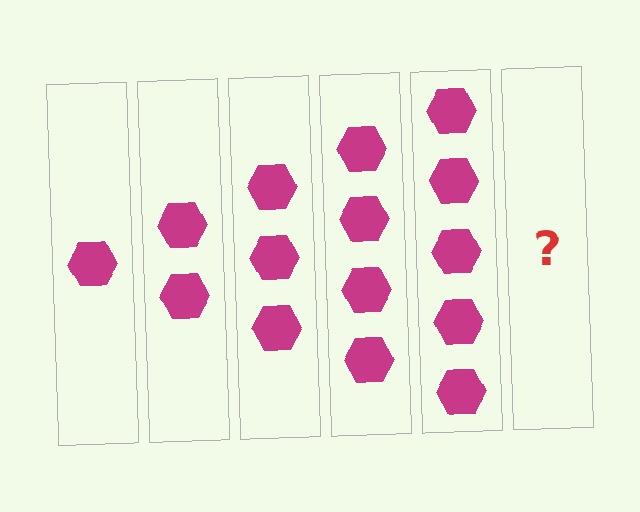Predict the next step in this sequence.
The next step is 6 hexagons.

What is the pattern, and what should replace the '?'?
The pattern is that each step adds one more hexagon. The '?' should be 6 hexagons.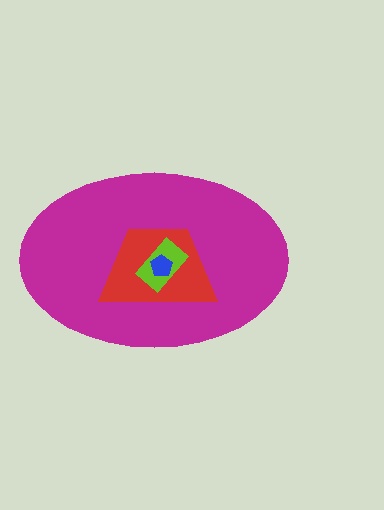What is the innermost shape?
The blue pentagon.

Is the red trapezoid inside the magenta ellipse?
Yes.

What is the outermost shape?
The magenta ellipse.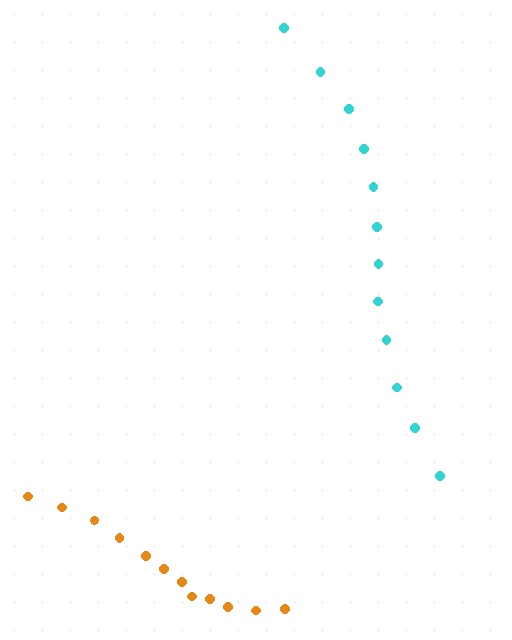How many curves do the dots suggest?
There are 2 distinct paths.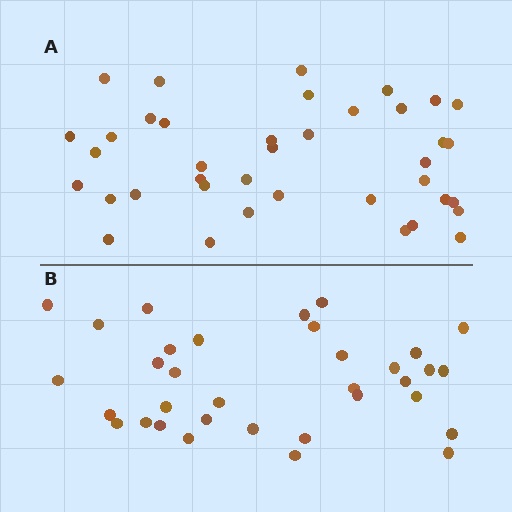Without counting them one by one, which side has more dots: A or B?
Region A (the top region) has more dots.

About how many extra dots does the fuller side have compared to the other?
Region A has about 5 more dots than region B.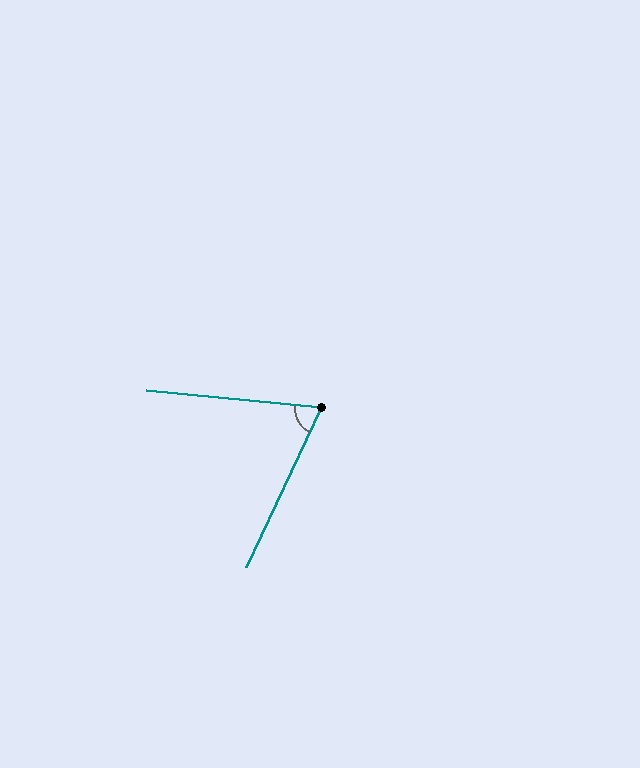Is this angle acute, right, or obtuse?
It is acute.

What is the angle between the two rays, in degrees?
Approximately 71 degrees.